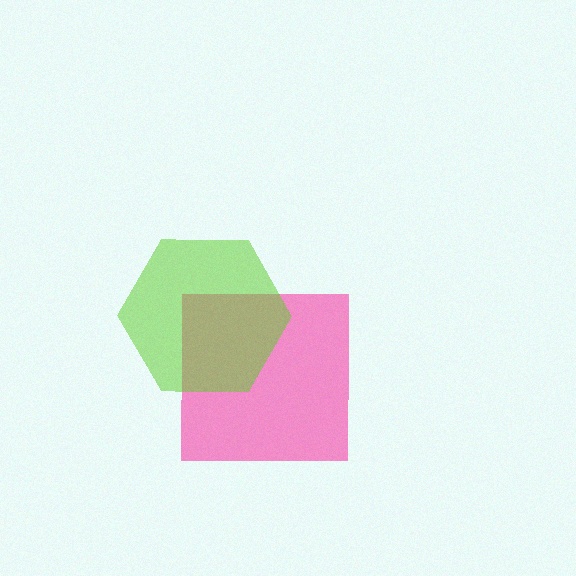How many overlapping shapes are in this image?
There are 2 overlapping shapes in the image.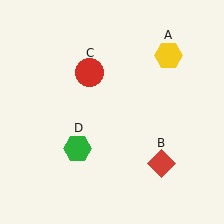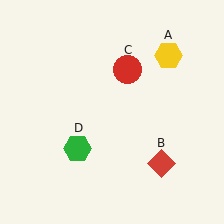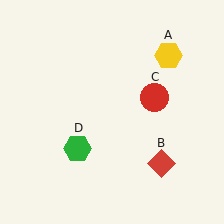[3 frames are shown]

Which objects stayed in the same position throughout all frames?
Yellow hexagon (object A) and red diamond (object B) and green hexagon (object D) remained stationary.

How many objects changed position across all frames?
1 object changed position: red circle (object C).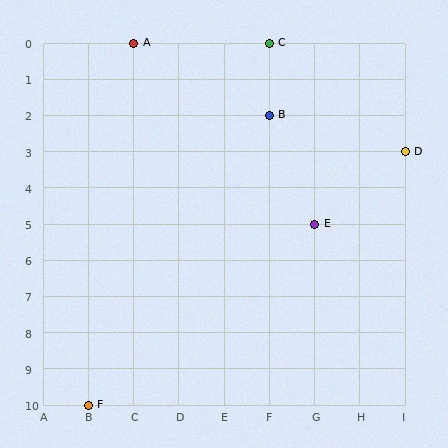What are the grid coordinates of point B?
Point B is at grid coordinates (F, 2).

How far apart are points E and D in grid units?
Points E and D are 2 columns and 2 rows apart (about 2.8 grid units diagonally).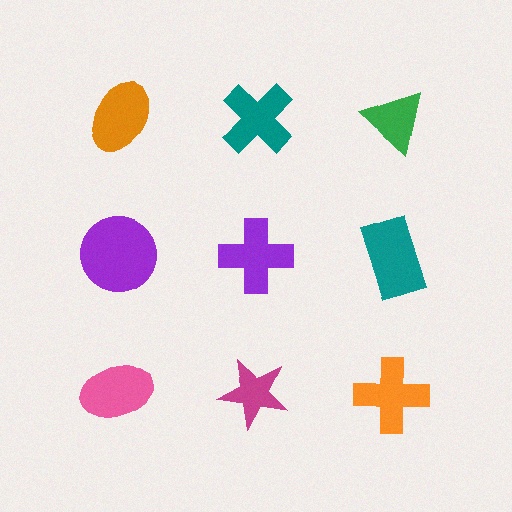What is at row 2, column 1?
A purple circle.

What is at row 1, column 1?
An orange ellipse.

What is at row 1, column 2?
A teal cross.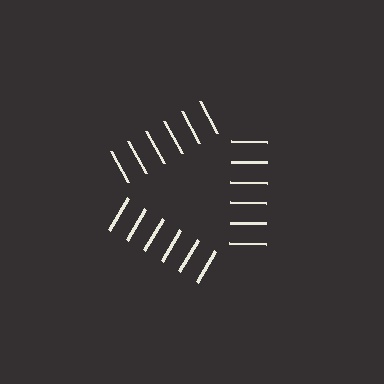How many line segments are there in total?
18 — 6 along each of the 3 edges.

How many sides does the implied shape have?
3 sides — the line-ends trace a triangle.